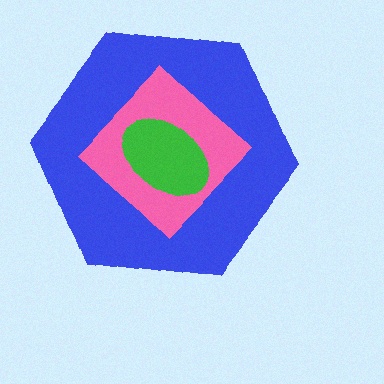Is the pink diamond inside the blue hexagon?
Yes.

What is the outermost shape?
The blue hexagon.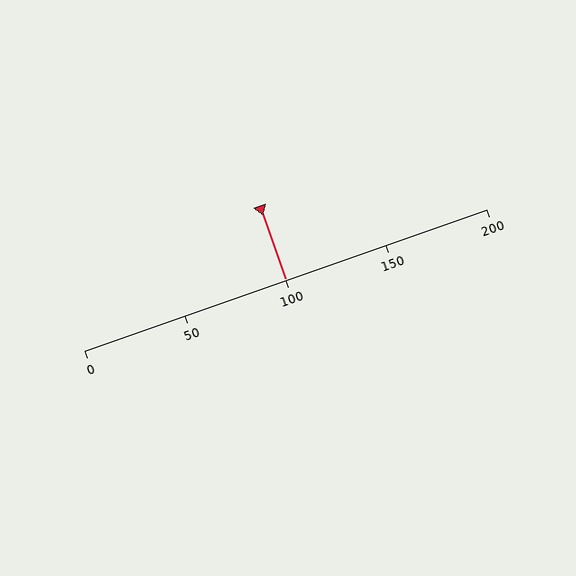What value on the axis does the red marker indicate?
The marker indicates approximately 100.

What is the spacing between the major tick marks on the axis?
The major ticks are spaced 50 apart.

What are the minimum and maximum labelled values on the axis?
The axis runs from 0 to 200.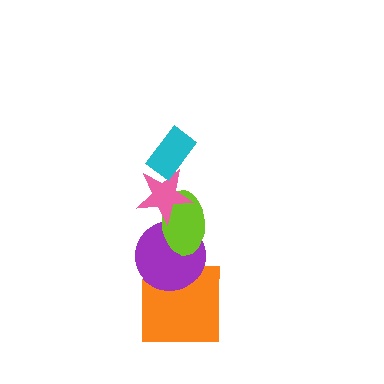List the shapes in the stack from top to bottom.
From top to bottom: the cyan rectangle, the pink star, the lime ellipse, the purple circle, the orange square.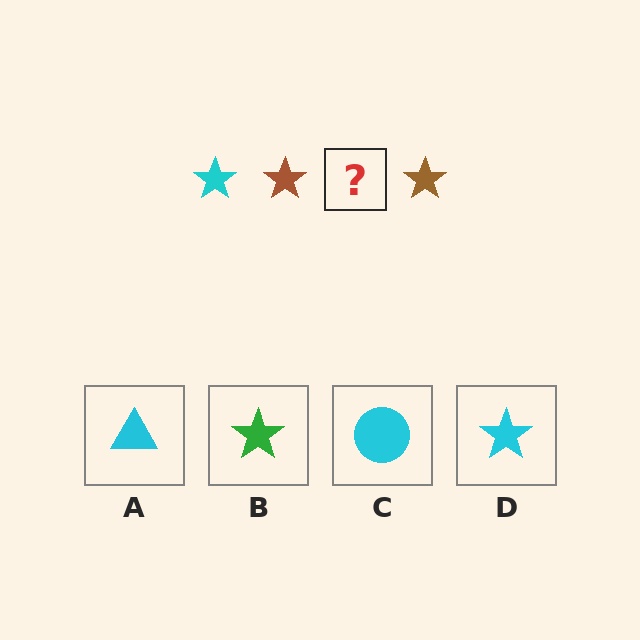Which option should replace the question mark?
Option D.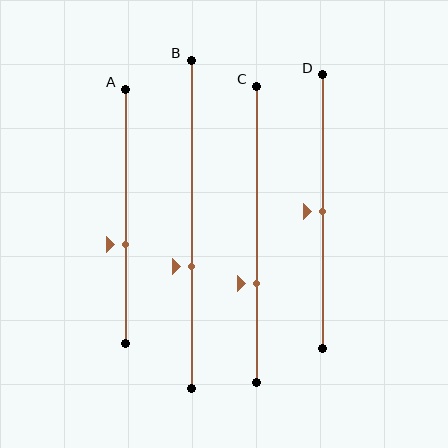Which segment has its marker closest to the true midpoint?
Segment D has its marker closest to the true midpoint.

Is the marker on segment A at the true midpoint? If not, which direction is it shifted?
No, the marker on segment A is shifted downward by about 11% of the segment length.